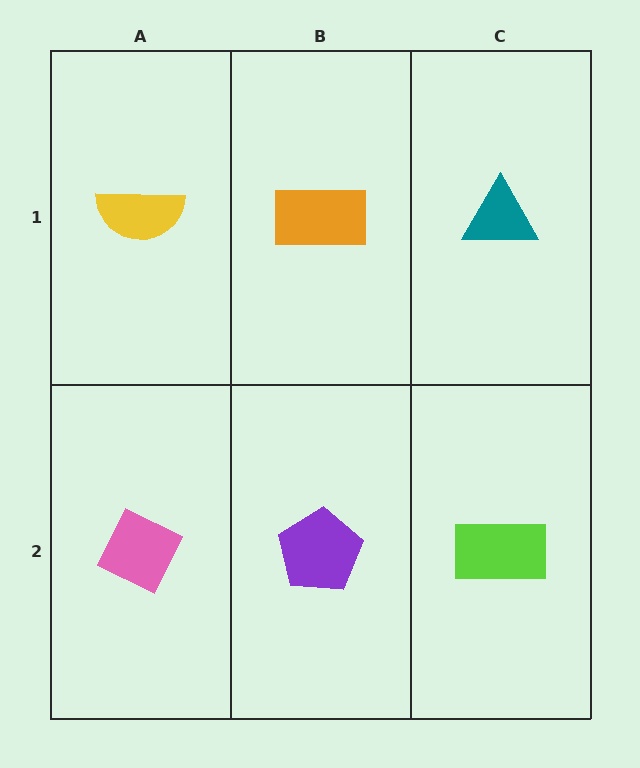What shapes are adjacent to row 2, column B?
An orange rectangle (row 1, column B), a pink diamond (row 2, column A), a lime rectangle (row 2, column C).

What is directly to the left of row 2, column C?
A purple pentagon.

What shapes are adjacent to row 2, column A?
A yellow semicircle (row 1, column A), a purple pentagon (row 2, column B).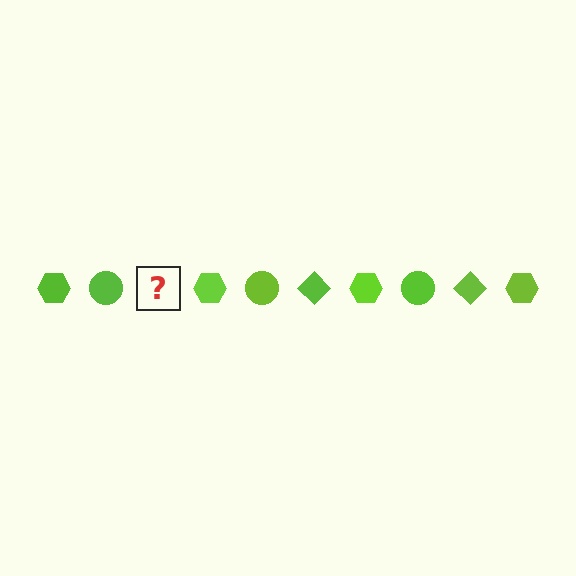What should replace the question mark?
The question mark should be replaced with a lime diamond.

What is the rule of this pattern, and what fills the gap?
The rule is that the pattern cycles through hexagon, circle, diamond shapes in lime. The gap should be filled with a lime diamond.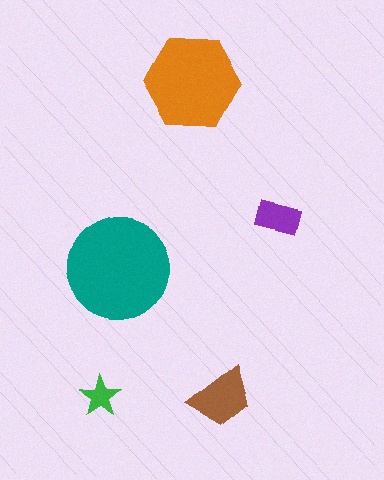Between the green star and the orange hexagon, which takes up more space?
The orange hexagon.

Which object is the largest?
The teal circle.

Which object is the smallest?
The green star.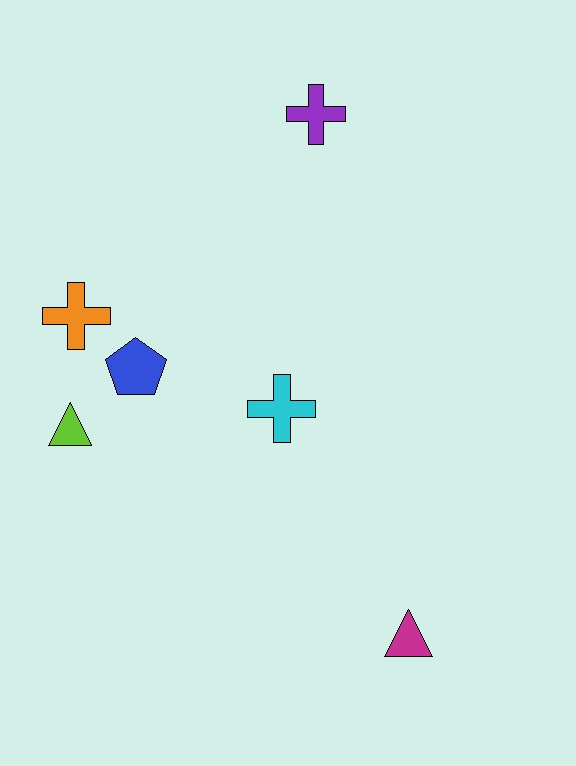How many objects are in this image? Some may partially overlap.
There are 6 objects.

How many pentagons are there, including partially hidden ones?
There is 1 pentagon.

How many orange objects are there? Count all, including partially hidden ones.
There is 1 orange object.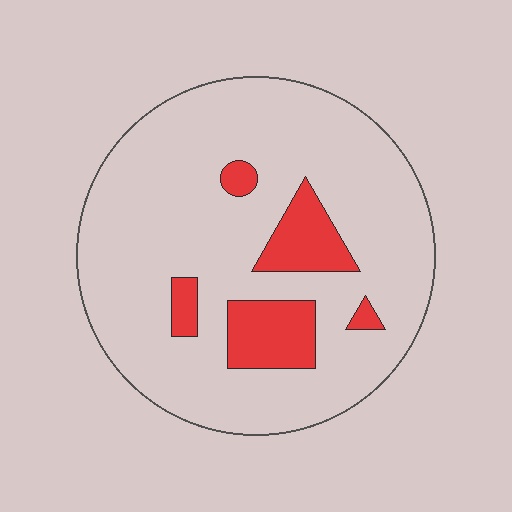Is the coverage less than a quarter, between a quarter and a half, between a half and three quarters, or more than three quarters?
Less than a quarter.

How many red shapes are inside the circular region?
5.